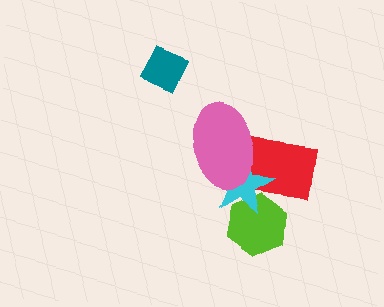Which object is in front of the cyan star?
The pink ellipse is in front of the cyan star.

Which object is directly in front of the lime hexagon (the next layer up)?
The red rectangle is directly in front of the lime hexagon.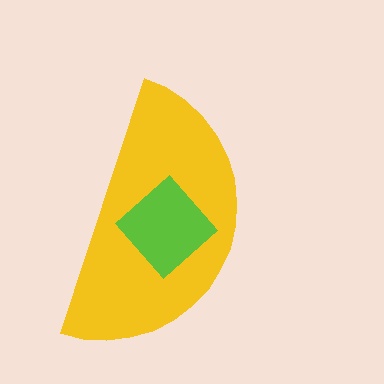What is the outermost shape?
The yellow semicircle.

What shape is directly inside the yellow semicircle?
The lime diamond.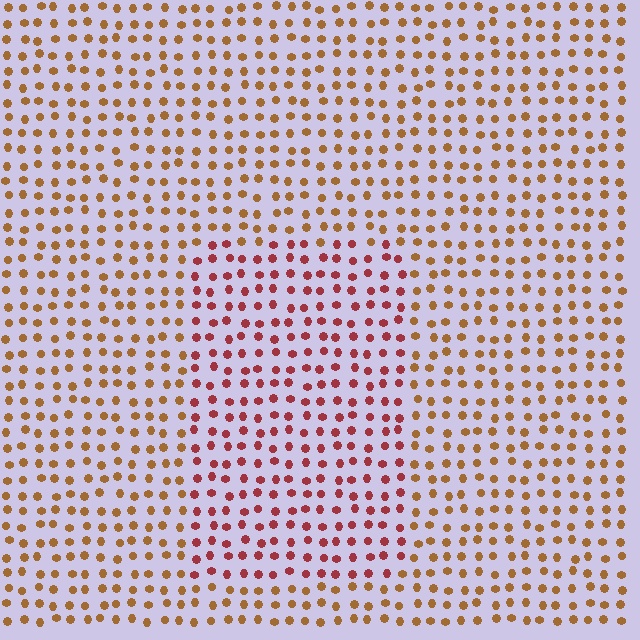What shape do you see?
I see a rectangle.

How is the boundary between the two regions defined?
The boundary is defined purely by a slight shift in hue (about 38 degrees). Spacing, size, and orientation are identical on both sides.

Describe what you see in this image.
The image is filled with small brown elements in a uniform arrangement. A rectangle-shaped region is visible where the elements are tinted to a slightly different hue, forming a subtle color boundary.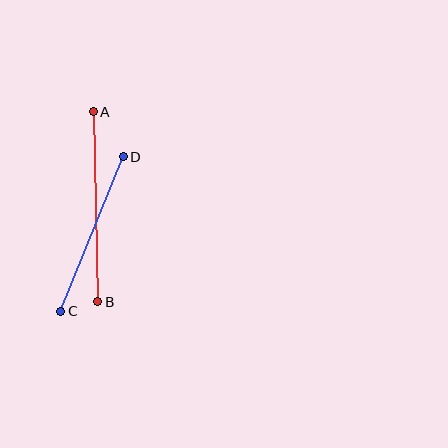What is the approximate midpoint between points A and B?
The midpoint is at approximately (96, 207) pixels.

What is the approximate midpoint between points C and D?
The midpoint is at approximately (92, 234) pixels.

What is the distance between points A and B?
The distance is approximately 190 pixels.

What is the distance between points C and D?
The distance is approximately 167 pixels.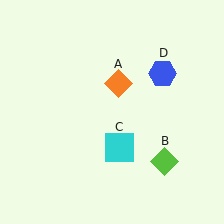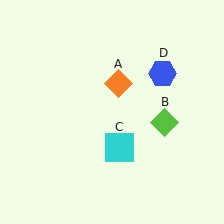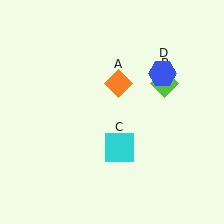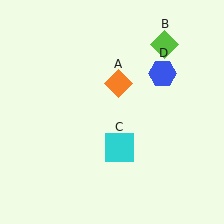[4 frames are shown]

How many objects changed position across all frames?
1 object changed position: lime diamond (object B).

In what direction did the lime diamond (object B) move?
The lime diamond (object B) moved up.